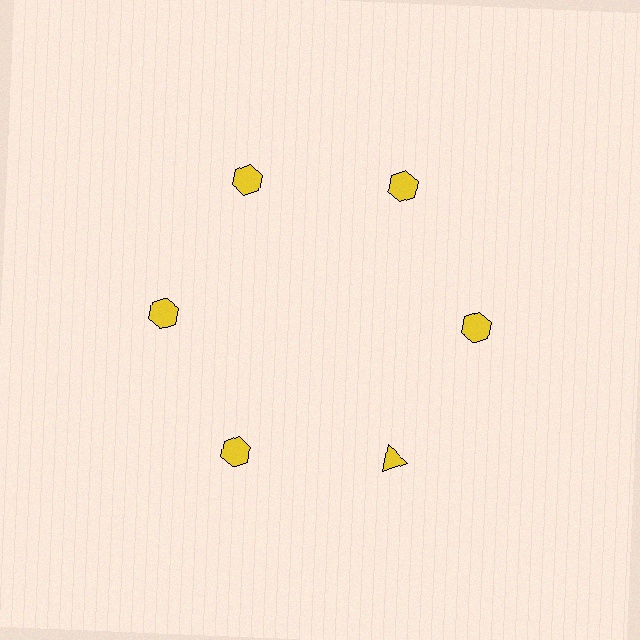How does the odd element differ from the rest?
It has a different shape: triangle instead of hexagon.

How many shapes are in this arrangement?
There are 6 shapes arranged in a ring pattern.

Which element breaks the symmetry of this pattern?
The yellow triangle at roughly the 5 o'clock position breaks the symmetry. All other shapes are yellow hexagons.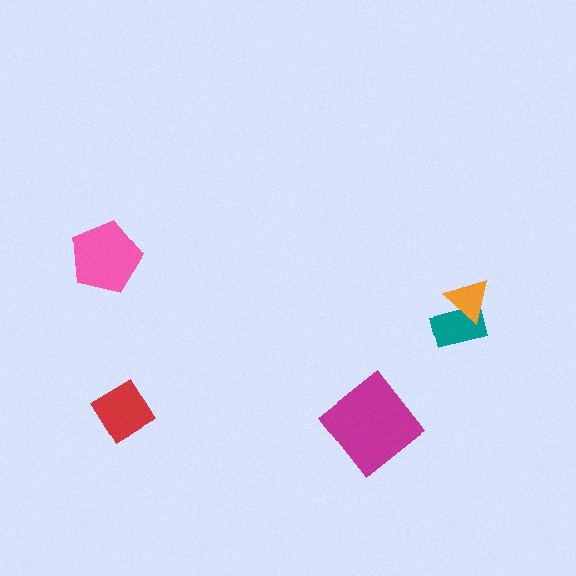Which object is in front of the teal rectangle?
The orange triangle is in front of the teal rectangle.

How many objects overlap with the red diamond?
0 objects overlap with the red diamond.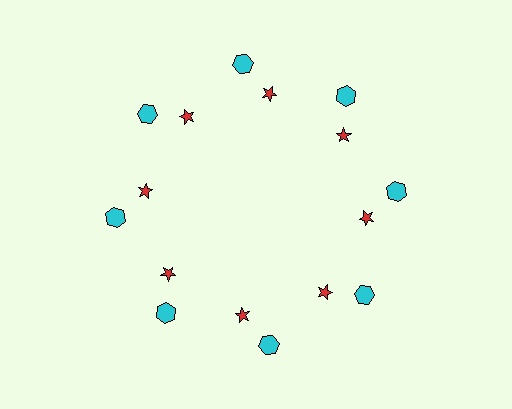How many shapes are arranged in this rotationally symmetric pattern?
There are 16 shapes, arranged in 8 groups of 2.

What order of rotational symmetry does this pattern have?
This pattern has 8-fold rotational symmetry.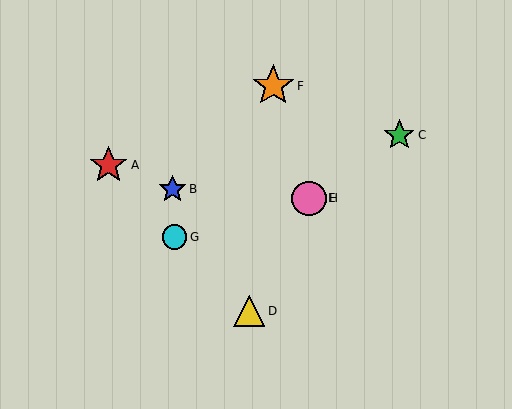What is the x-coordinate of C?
Object C is at x≈399.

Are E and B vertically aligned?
No, E is at x≈309 and B is at x≈172.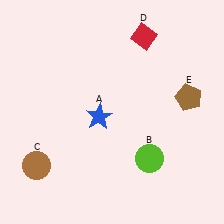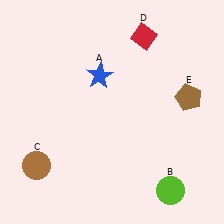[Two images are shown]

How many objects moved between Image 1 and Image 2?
2 objects moved between the two images.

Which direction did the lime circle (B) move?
The lime circle (B) moved down.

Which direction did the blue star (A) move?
The blue star (A) moved up.